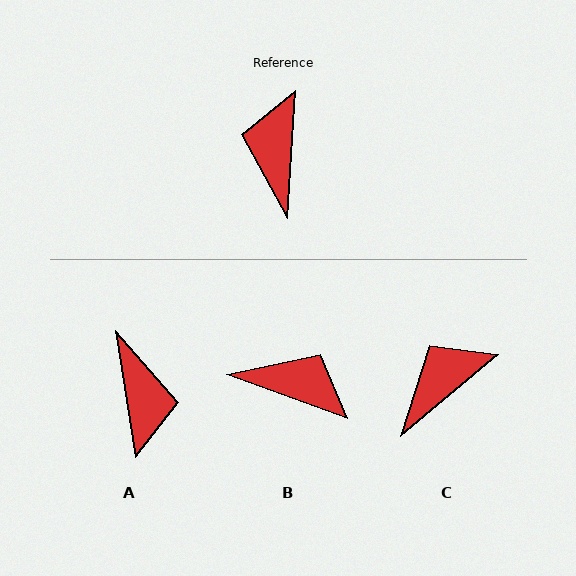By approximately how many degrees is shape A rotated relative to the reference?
Approximately 167 degrees clockwise.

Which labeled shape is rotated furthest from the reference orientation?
A, about 167 degrees away.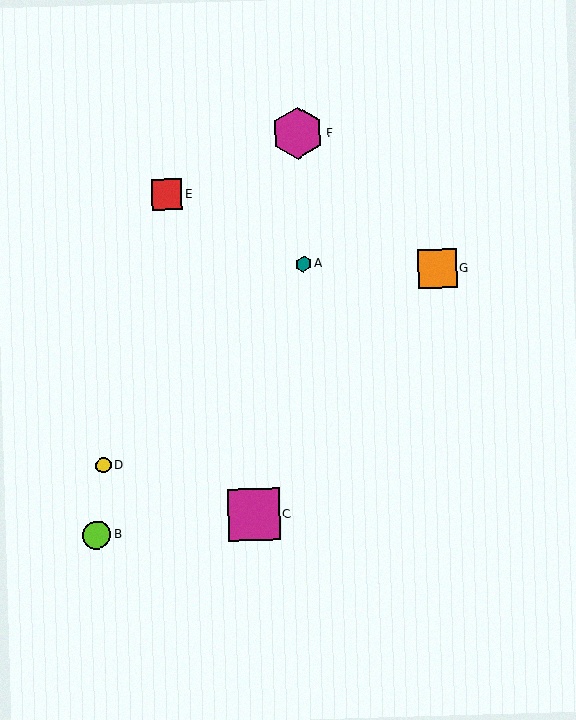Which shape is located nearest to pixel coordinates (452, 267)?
The orange square (labeled G) at (437, 269) is nearest to that location.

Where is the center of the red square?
The center of the red square is at (167, 194).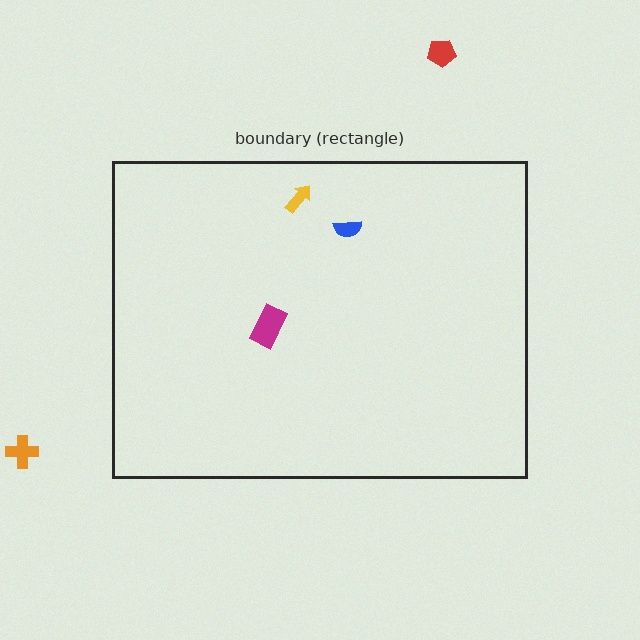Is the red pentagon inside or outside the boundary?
Outside.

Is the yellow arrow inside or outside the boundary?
Inside.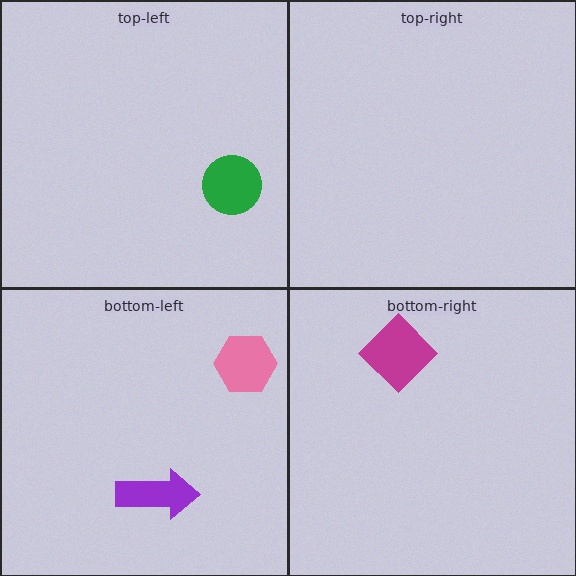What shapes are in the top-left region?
The green circle.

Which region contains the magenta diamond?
The bottom-right region.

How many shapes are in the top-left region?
1.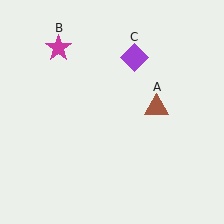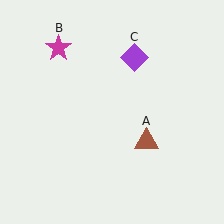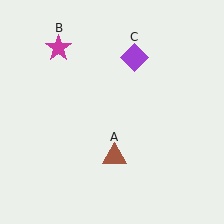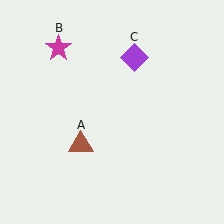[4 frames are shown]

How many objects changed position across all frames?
1 object changed position: brown triangle (object A).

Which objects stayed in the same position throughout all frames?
Magenta star (object B) and purple diamond (object C) remained stationary.